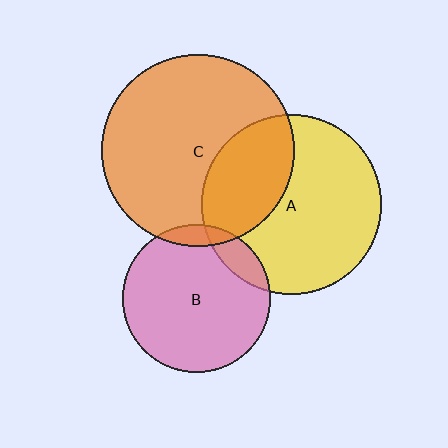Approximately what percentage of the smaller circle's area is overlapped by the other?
Approximately 35%.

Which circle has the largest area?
Circle C (orange).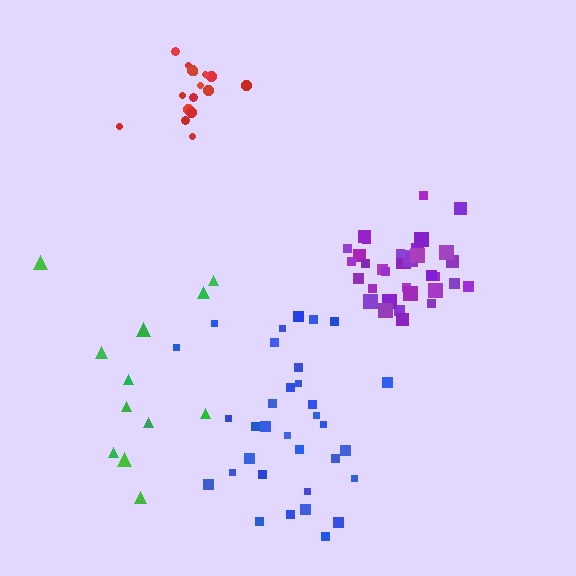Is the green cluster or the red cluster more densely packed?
Red.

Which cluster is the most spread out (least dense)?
Green.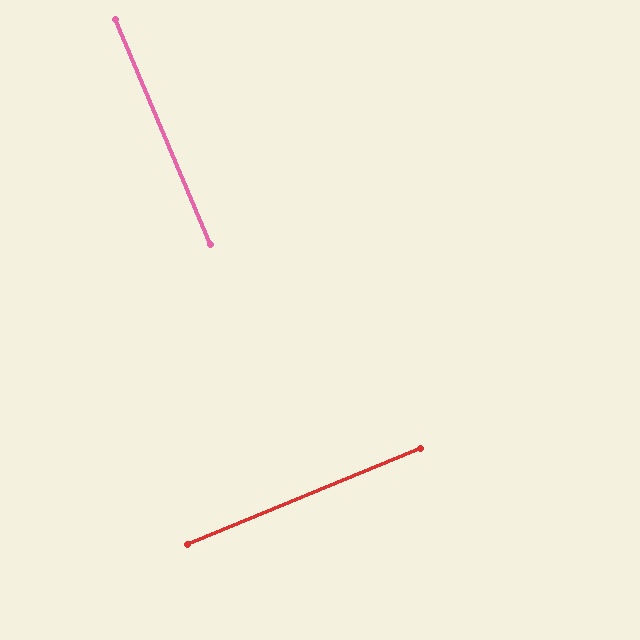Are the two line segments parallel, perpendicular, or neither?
Perpendicular — they meet at approximately 90°.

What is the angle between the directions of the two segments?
Approximately 90 degrees.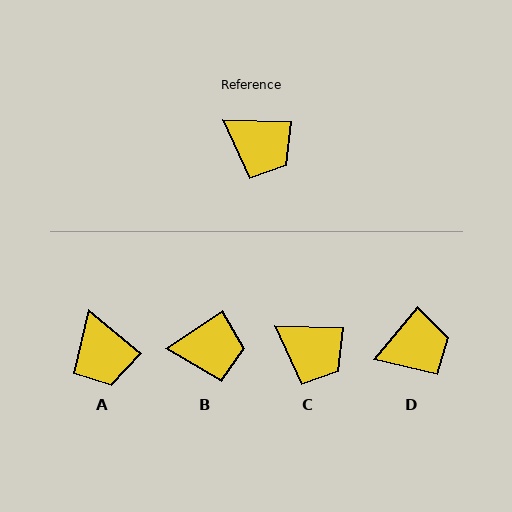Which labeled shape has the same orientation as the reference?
C.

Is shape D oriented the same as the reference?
No, it is off by about 52 degrees.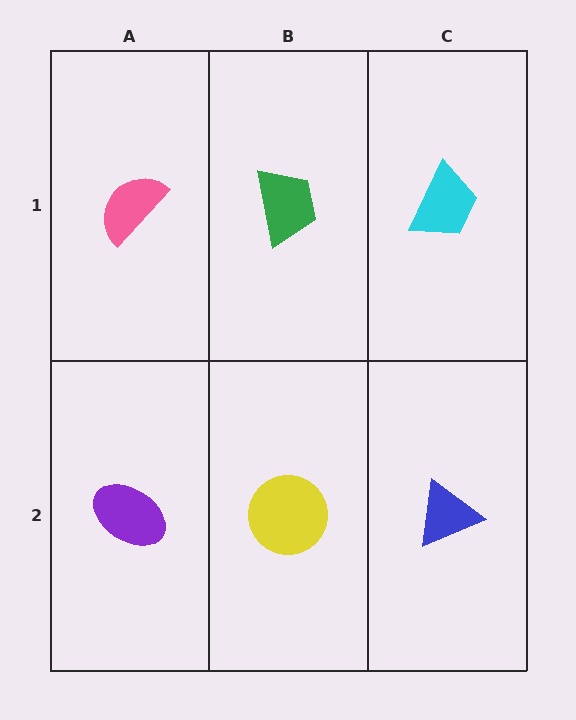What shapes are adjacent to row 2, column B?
A green trapezoid (row 1, column B), a purple ellipse (row 2, column A), a blue triangle (row 2, column C).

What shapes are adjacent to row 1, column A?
A purple ellipse (row 2, column A), a green trapezoid (row 1, column B).